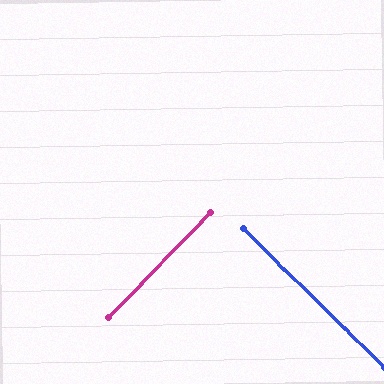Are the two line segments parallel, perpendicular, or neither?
Perpendicular — they meet at approximately 90°.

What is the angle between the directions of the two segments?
Approximately 90 degrees.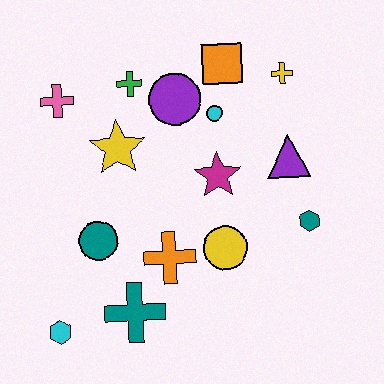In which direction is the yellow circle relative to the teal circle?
The yellow circle is to the right of the teal circle.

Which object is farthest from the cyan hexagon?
The yellow cross is farthest from the cyan hexagon.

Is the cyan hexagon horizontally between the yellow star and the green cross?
No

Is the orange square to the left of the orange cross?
No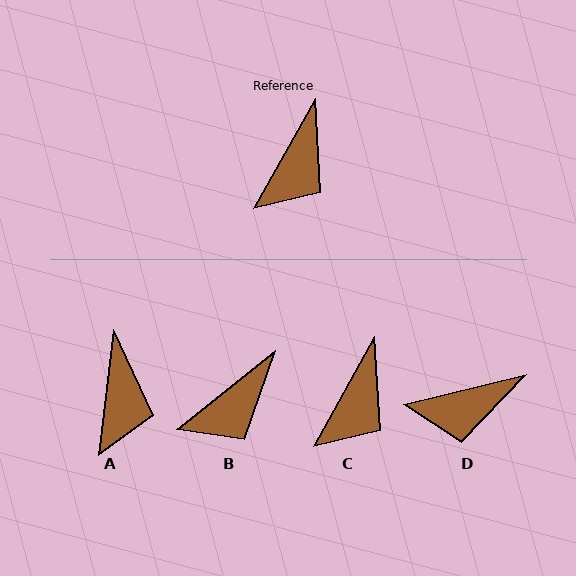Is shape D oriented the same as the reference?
No, it is off by about 47 degrees.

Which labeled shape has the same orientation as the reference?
C.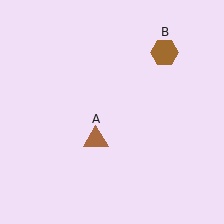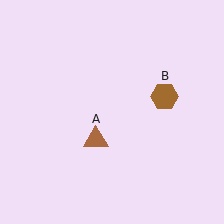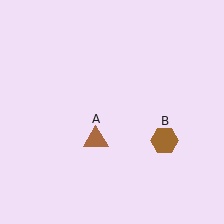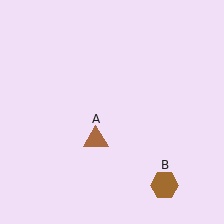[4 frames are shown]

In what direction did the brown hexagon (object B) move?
The brown hexagon (object B) moved down.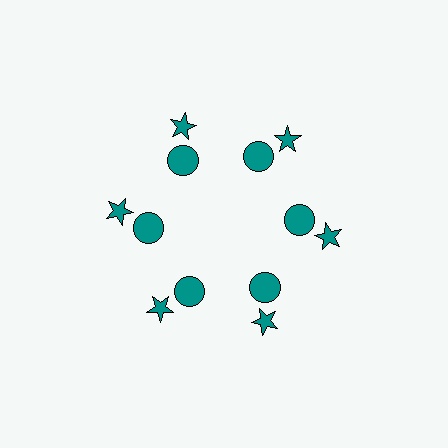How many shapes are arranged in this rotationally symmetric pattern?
There are 12 shapes, arranged in 6 groups of 2.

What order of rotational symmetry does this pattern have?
This pattern has 6-fold rotational symmetry.